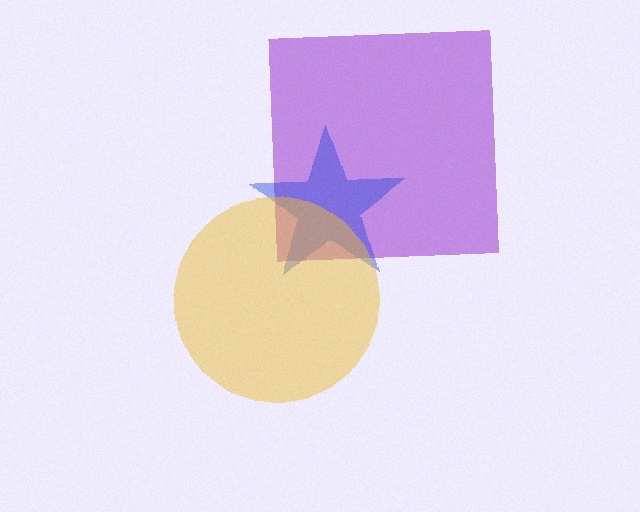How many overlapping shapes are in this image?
There are 3 overlapping shapes in the image.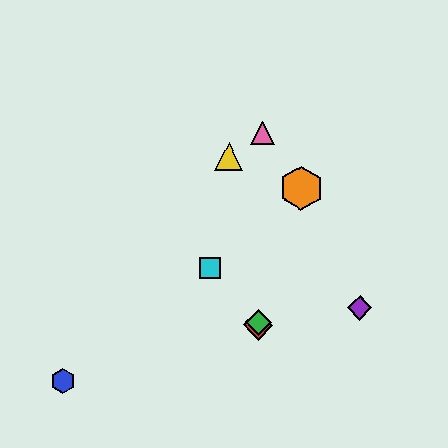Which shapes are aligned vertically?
The red diamond, the green diamond, the pink triangle are aligned vertically.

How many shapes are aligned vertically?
3 shapes (the red diamond, the green diamond, the pink triangle) are aligned vertically.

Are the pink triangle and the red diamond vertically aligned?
Yes, both are at x≈262.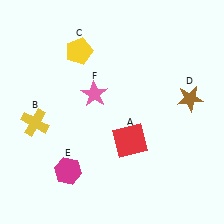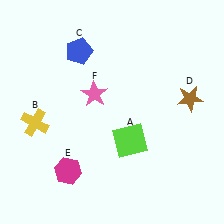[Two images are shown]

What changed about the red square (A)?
In Image 1, A is red. In Image 2, it changed to lime.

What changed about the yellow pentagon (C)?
In Image 1, C is yellow. In Image 2, it changed to blue.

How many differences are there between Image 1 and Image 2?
There are 2 differences between the two images.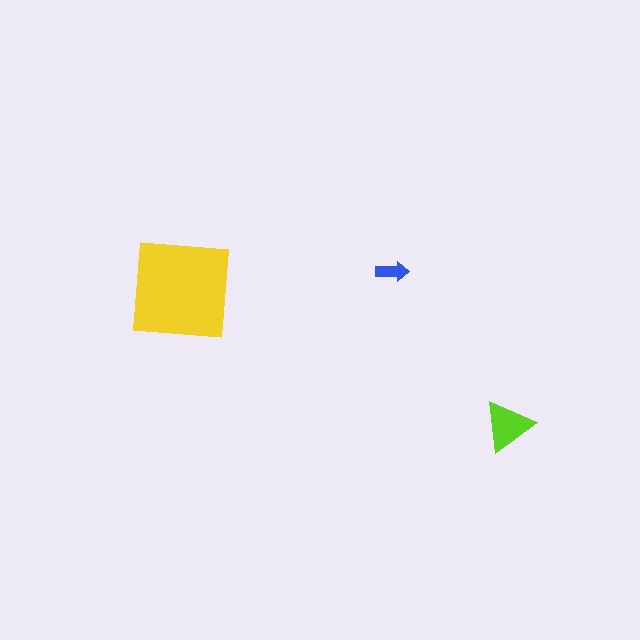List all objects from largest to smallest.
The yellow square, the lime triangle, the blue arrow.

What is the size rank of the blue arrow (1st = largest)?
3rd.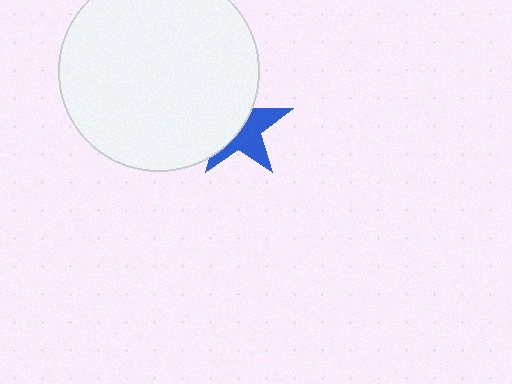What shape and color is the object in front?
The object in front is a white circle.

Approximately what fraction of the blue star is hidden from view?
Roughly 52% of the blue star is hidden behind the white circle.